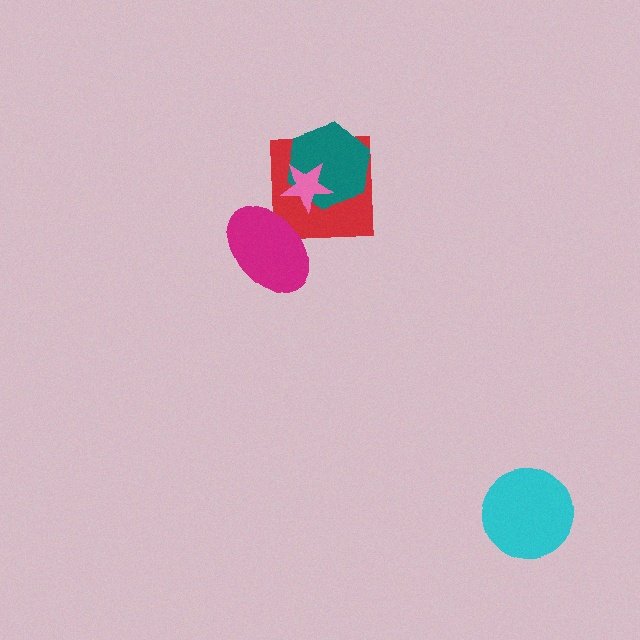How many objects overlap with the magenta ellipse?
1 object overlaps with the magenta ellipse.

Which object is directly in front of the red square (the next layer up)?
The teal hexagon is directly in front of the red square.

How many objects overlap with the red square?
3 objects overlap with the red square.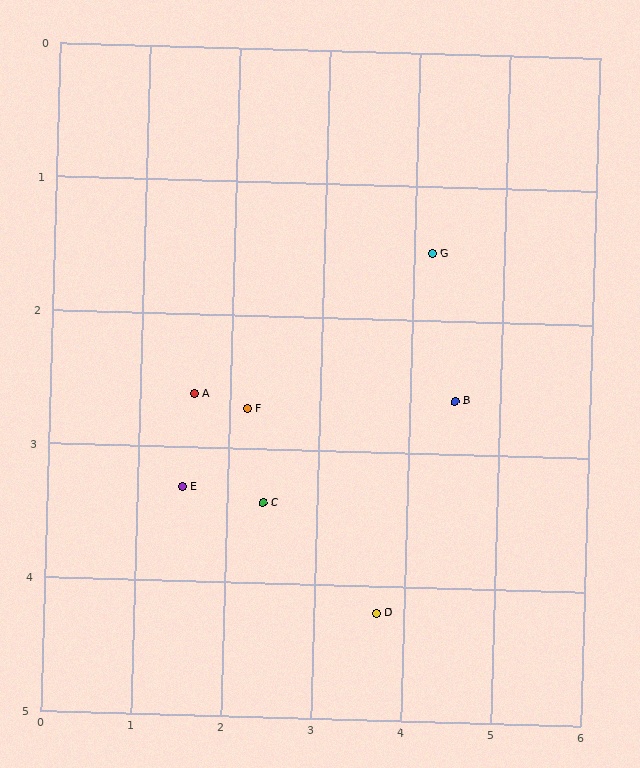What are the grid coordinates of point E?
Point E is at approximately (1.5, 3.3).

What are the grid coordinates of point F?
Point F is at approximately (2.2, 2.7).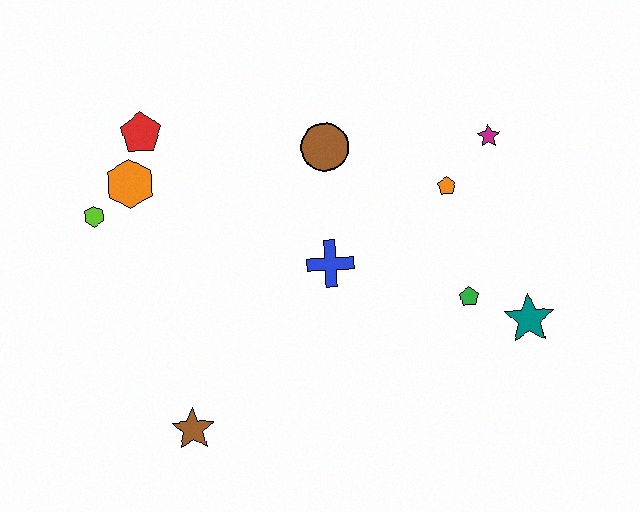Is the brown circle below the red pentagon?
Yes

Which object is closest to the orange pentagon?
The magenta star is closest to the orange pentagon.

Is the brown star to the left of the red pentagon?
No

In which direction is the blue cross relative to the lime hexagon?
The blue cross is to the right of the lime hexagon.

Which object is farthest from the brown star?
The magenta star is farthest from the brown star.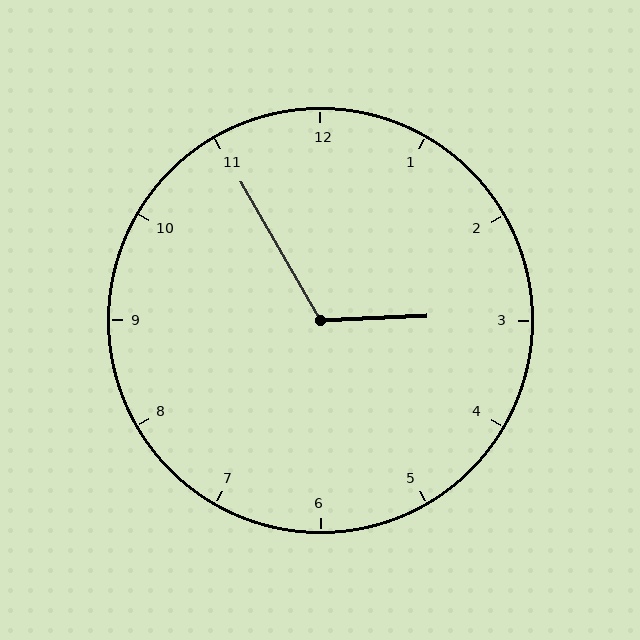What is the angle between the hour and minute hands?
Approximately 118 degrees.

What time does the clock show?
2:55.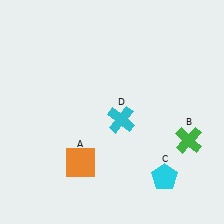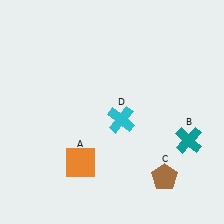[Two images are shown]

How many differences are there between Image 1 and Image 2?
There are 2 differences between the two images.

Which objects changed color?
B changed from green to teal. C changed from cyan to brown.